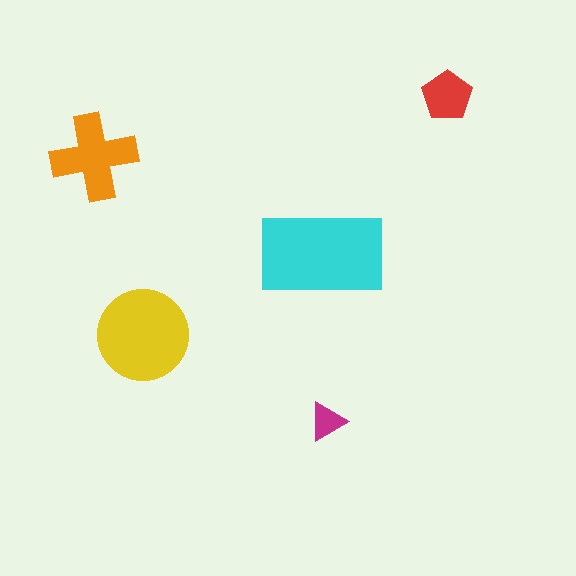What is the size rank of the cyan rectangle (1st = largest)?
1st.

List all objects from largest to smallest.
The cyan rectangle, the yellow circle, the orange cross, the red pentagon, the magenta triangle.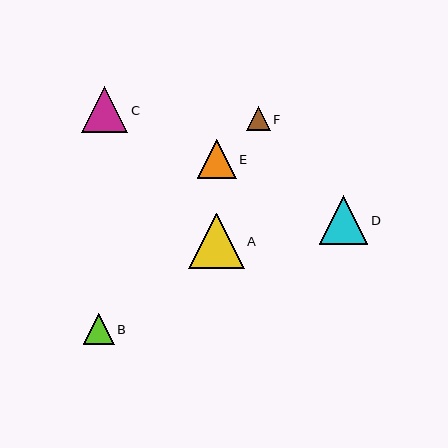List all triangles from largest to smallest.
From largest to smallest: A, D, C, E, B, F.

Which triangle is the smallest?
Triangle F is the smallest with a size of approximately 23 pixels.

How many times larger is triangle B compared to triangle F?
Triangle B is approximately 1.3 times the size of triangle F.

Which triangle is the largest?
Triangle A is the largest with a size of approximately 55 pixels.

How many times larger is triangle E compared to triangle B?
Triangle E is approximately 1.2 times the size of triangle B.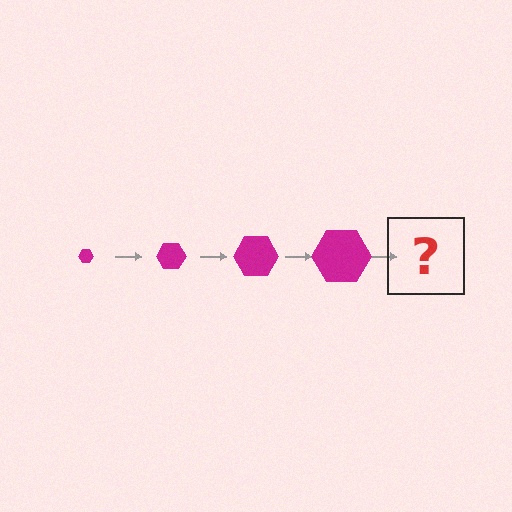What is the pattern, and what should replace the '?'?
The pattern is that the hexagon gets progressively larger each step. The '?' should be a magenta hexagon, larger than the previous one.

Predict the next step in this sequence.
The next step is a magenta hexagon, larger than the previous one.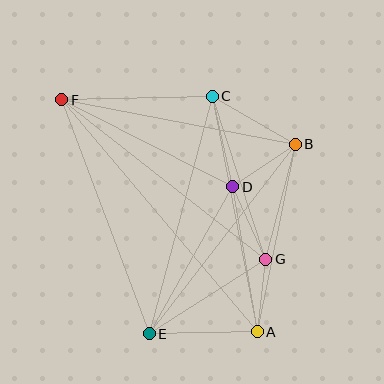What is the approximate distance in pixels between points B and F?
The distance between B and F is approximately 238 pixels.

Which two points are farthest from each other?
Points A and F are farthest from each other.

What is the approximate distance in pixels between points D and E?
The distance between D and E is approximately 169 pixels.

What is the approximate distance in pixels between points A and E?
The distance between A and E is approximately 108 pixels.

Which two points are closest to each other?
Points A and G are closest to each other.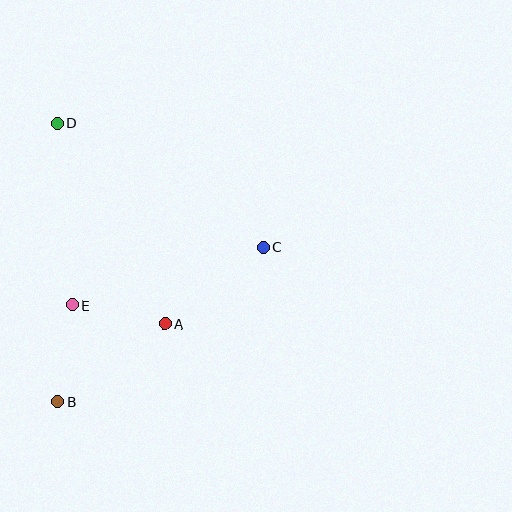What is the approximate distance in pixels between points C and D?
The distance between C and D is approximately 241 pixels.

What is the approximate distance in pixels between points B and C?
The distance between B and C is approximately 257 pixels.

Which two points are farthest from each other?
Points B and D are farthest from each other.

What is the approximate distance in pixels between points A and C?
The distance between A and C is approximately 125 pixels.